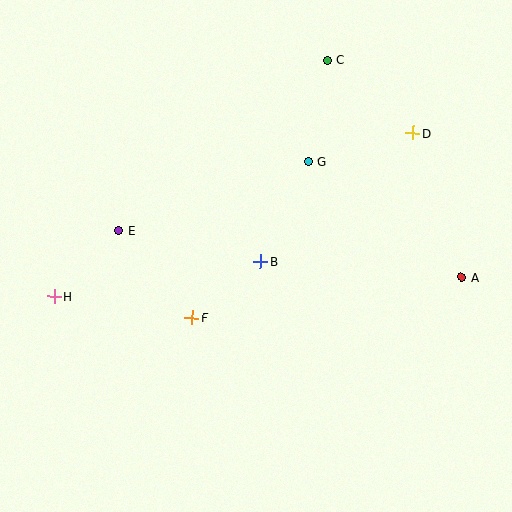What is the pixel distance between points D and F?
The distance between D and F is 288 pixels.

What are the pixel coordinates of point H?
Point H is at (54, 297).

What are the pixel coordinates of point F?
Point F is at (192, 318).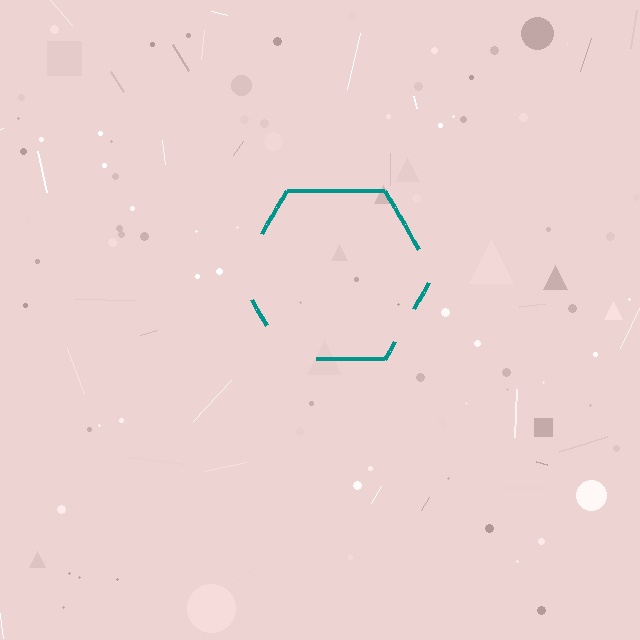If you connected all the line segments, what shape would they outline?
They would outline a hexagon.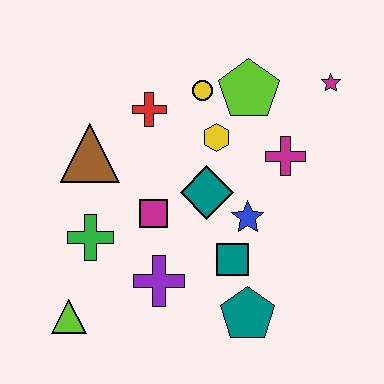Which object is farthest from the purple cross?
The magenta star is farthest from the purple cross.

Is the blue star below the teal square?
No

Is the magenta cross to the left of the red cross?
No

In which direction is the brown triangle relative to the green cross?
The brown triangle is above the green cross.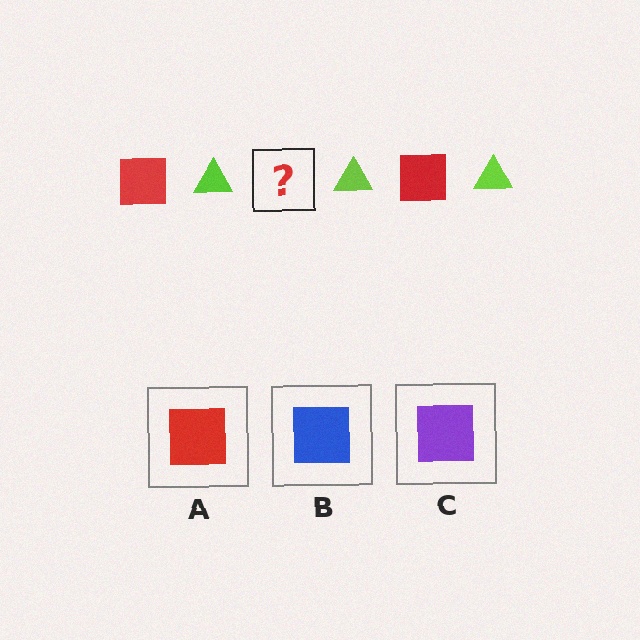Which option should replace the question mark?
Option A.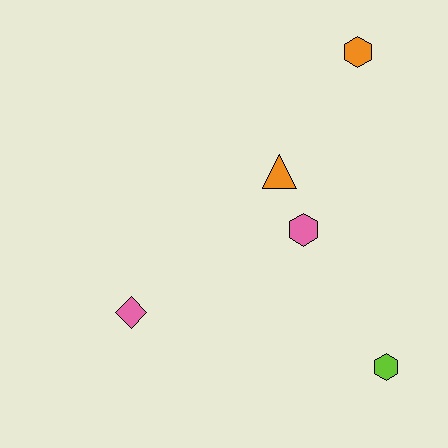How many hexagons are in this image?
There are 3 hexagons.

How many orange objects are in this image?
There are 2 orange objects.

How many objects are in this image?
There are 5 objects.